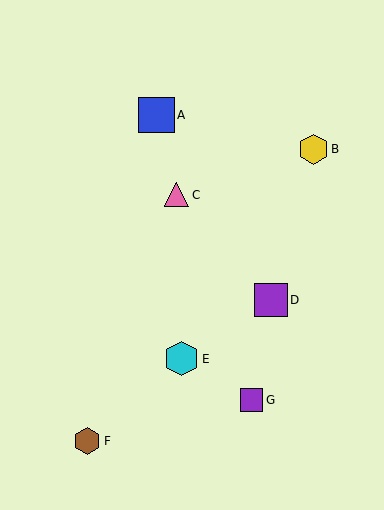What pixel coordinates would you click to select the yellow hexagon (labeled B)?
Click at (313, 149) to select the yellow hexagon B.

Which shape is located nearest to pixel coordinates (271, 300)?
The purple square (labeled D) at (271, 300) is nearest to that location.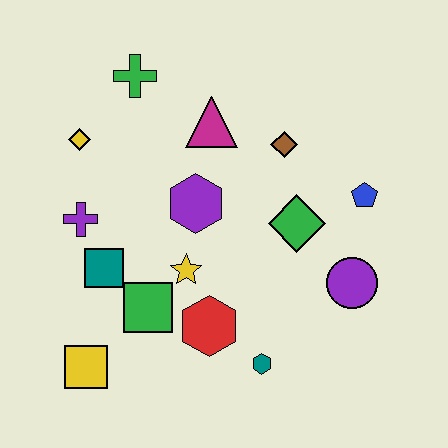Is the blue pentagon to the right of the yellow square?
Yes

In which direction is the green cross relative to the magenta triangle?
The green cross is to the left of the magenta triangle.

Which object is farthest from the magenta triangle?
The yellow square is farthest from the magenta triangle.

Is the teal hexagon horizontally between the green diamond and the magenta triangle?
Yes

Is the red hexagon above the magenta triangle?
No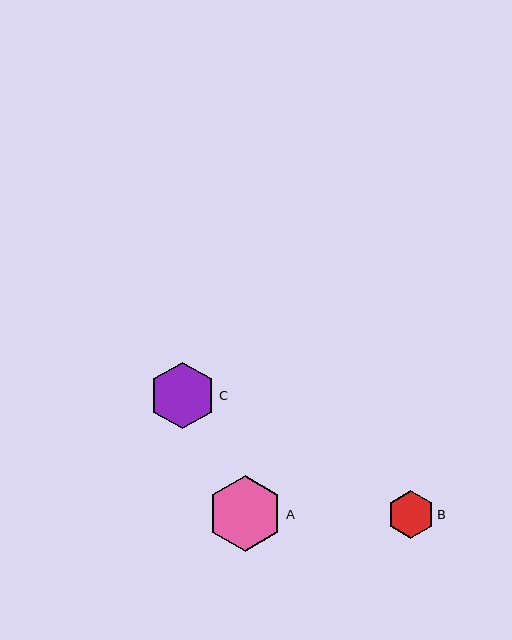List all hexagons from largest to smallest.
From largest to smallest: A, C, B.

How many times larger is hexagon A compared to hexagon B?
Hexagon A is approximately 1.6 times the size of hexagon B.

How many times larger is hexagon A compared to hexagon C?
Hexagon A is approximately 1.1 times the size of hexagon C.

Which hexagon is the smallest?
Hexagon B is the smallest with a size of approximately 47 pixels.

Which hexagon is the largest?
Hexagon A is the largest with a size of approximately 76 pixels.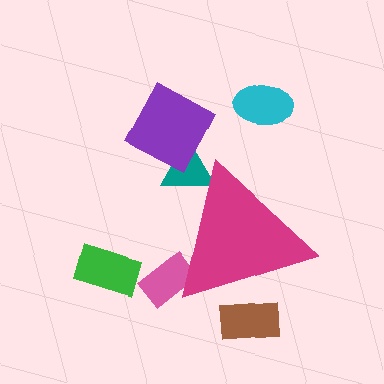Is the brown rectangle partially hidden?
Yes, the brown rectangle is partially hidden behind the magenta triangle.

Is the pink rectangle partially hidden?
Yes, the pink rectangle is partially hidden behind the magenta triangle.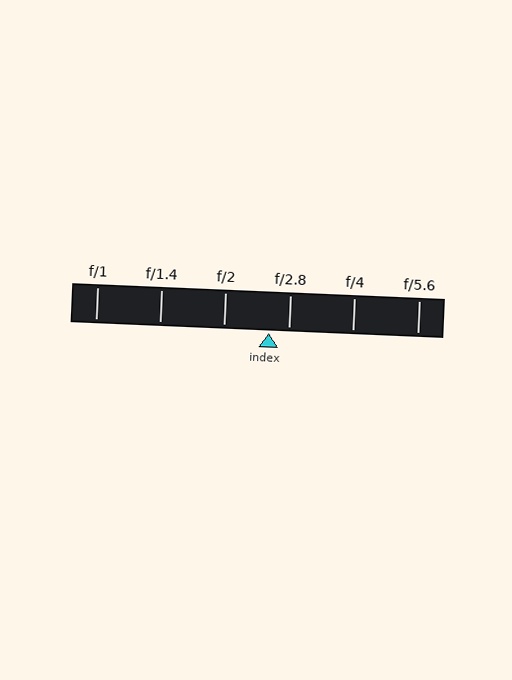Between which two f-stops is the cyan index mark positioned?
The index mark is between f/2 and f/2.8.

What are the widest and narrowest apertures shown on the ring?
The widest aperture shown is f/1 and the narrowest is f/5.6.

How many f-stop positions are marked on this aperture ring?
There are 6 f-stop positions marked.